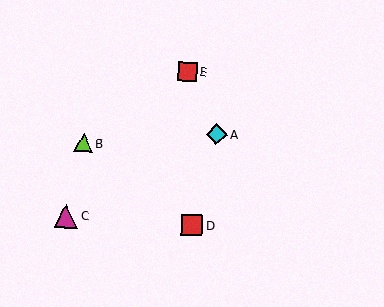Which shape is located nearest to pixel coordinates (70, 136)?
The lime triangle (labeled B) at (83, 143) is nearest to that location.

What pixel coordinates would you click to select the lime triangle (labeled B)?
Click at (83, 143) to select the lime triangle B.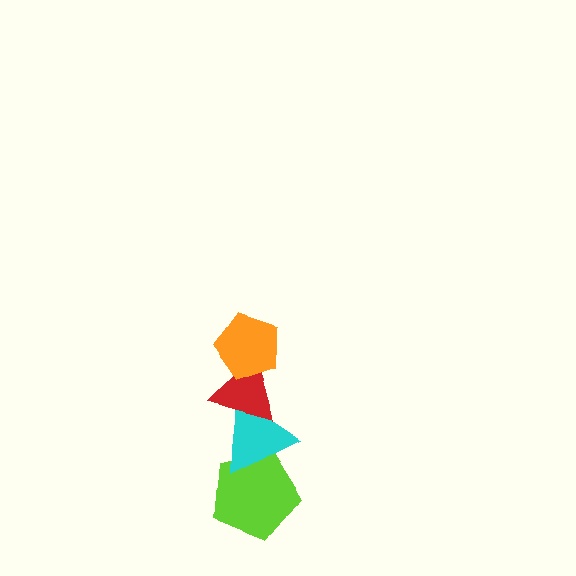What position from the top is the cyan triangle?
The cyan triangle is 3rd from the top.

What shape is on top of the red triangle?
The orange pentagon is on top of the red triangle.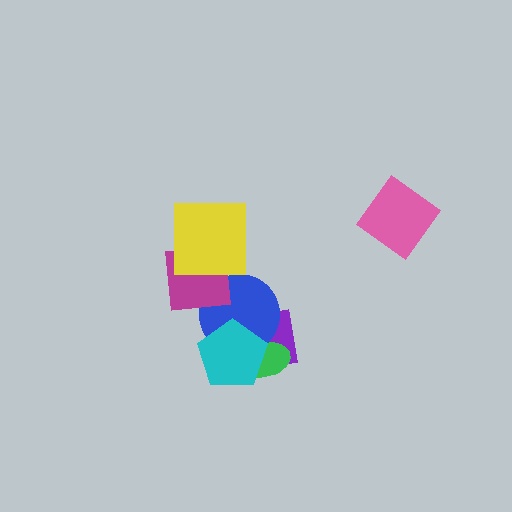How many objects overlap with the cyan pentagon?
3 objects overlap with the cyan pentagon.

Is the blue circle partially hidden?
Yes, it is partially covered by another shape.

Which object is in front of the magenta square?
The yellow square is in front of the magenta square.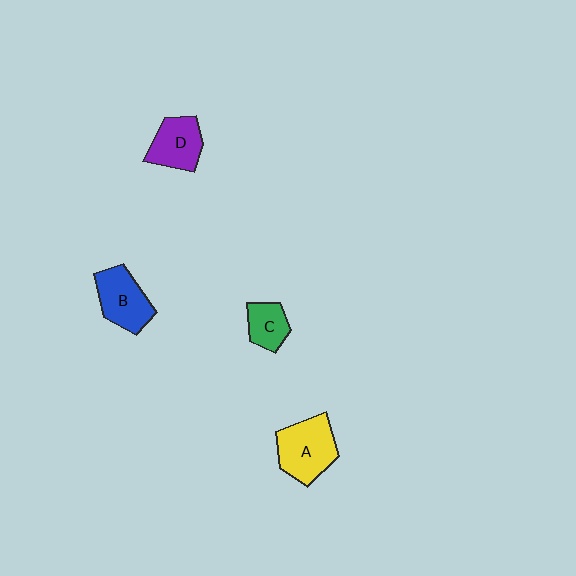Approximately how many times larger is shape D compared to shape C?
Approximately 1.4 times.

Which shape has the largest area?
Shape A (yellow).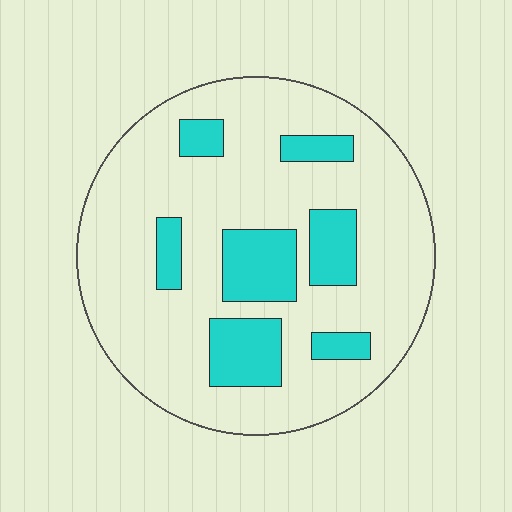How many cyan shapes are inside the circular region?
7.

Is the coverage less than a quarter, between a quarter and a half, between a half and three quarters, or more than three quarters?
Less than a quarter.